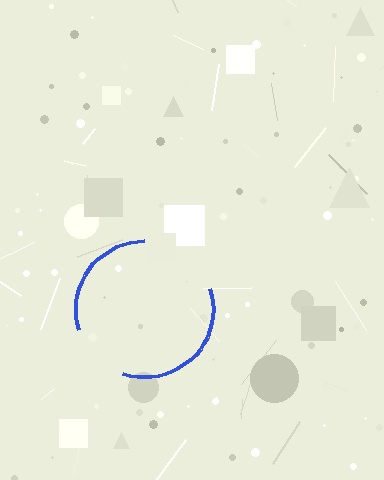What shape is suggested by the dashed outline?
The dashed outline suggests a circle.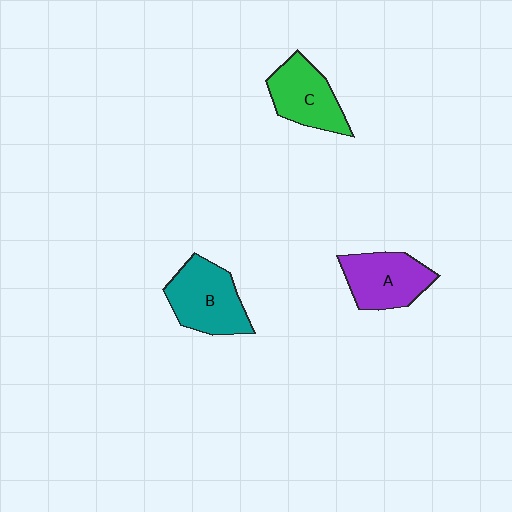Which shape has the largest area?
Shape B (teal).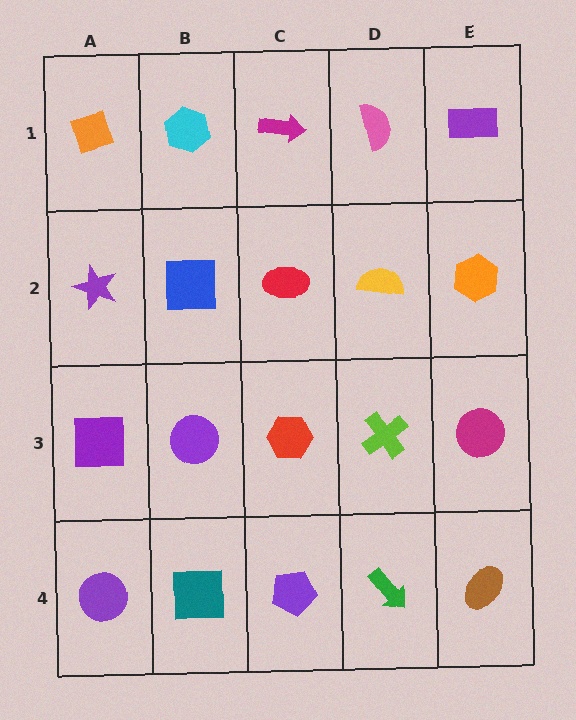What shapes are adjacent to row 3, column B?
A blue square (row 2, column B), a teal square (row 4, column B), a purple square (row 3, column A), a red hexagon (row 3, column C).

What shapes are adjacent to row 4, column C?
A red hexagon (row 3, column C), a teal square (row 4, column B), a green arrow (row 4, column D).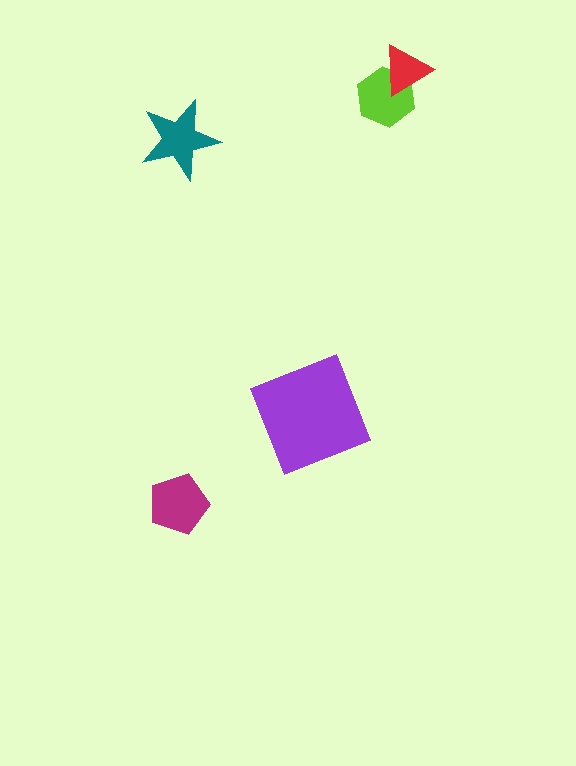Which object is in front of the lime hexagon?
The red triangle is in front of the lime hexagon.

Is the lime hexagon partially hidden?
Yes, it is partially covered by another shape.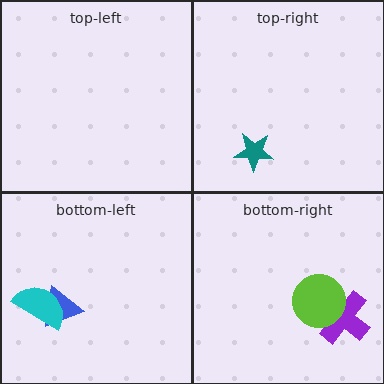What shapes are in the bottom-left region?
The blue triangle, the cyan semicircle.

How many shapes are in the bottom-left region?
2.